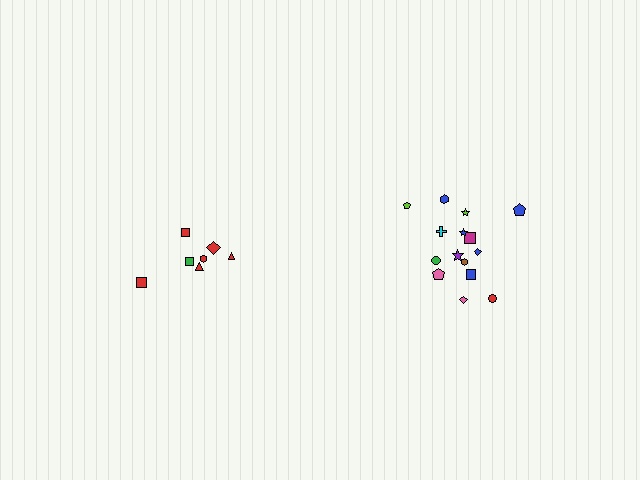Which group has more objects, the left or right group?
The right group.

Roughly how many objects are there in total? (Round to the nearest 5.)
Roughly 20 objects in total.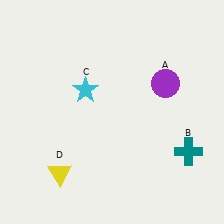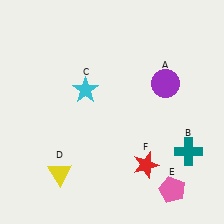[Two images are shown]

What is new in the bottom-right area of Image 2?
A red star (F) was added in the bottom-right area of Image 2.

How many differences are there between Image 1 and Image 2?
There are 2 differences between the two images.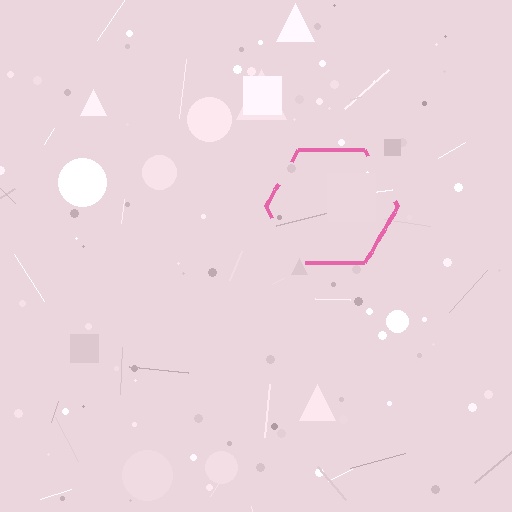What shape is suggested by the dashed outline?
The dashed outline suggests a hexagon.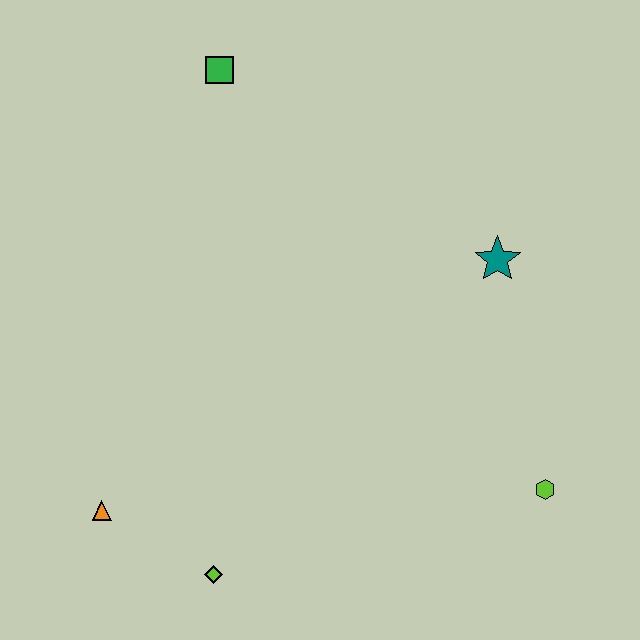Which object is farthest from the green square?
The lime hexagon is farthest from the green square.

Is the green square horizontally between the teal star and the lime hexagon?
No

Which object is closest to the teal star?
The lime hexagon is closest to the teal star.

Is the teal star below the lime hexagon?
No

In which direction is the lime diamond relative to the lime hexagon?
The lime diamond is to the left of the lime hexagon.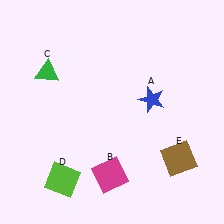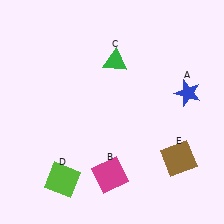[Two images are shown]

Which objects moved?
The objects that moved are: the blue star (A), the green triangle (C).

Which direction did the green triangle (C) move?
The green triangle (C) moved right.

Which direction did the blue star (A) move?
The blue star (A) moved right.